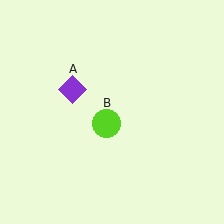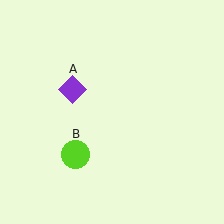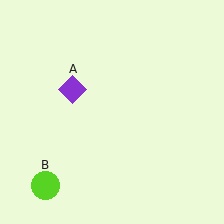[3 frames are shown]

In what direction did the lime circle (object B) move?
The lime circle (object B) moved down and to the left.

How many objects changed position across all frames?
1 object changed position: lime circle (object B).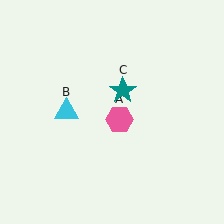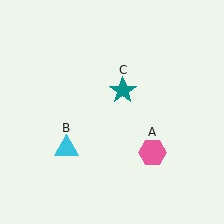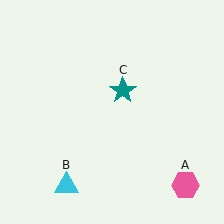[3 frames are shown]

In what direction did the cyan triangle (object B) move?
The cyan triangle (object B) moved down.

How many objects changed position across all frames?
2 objects changed position: pink hexagon (object A), cyan triangle (object B).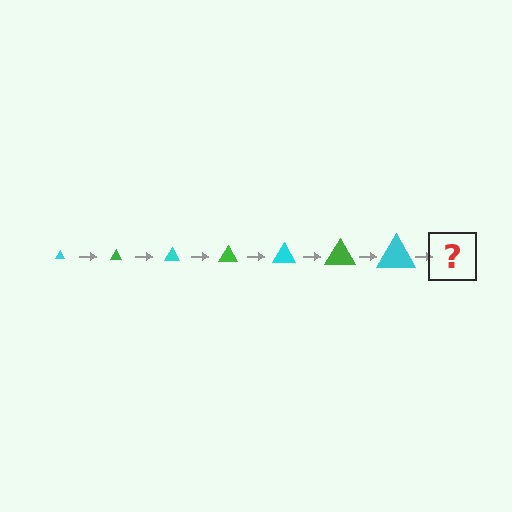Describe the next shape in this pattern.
It should be a green triangle, larger than the previous one.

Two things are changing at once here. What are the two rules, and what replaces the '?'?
The two rules are that the triangle grows larger each step and the color cycles through cyan and green. The '?' should be a green triangle, larger than the previous one.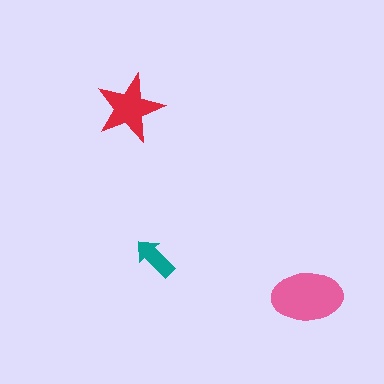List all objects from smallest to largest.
The teal arrow, the red star, the pink ellipse.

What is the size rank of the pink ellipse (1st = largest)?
1st.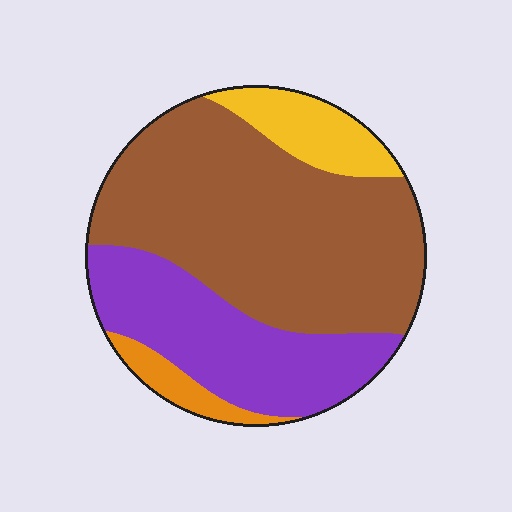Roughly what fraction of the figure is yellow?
Yellow covers 10% of the figure.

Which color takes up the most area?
Brown, at roughly 55%.